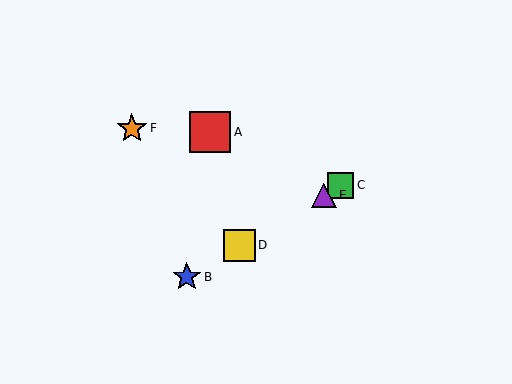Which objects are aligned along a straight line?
Objects B, C, D, E are aligned along a straight line.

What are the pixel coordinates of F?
Object F is at (132, 128).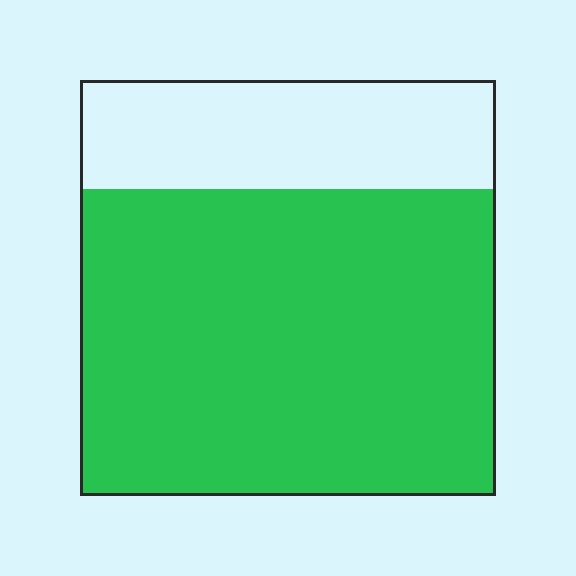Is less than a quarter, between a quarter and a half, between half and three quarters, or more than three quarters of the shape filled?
Between half and three quarters.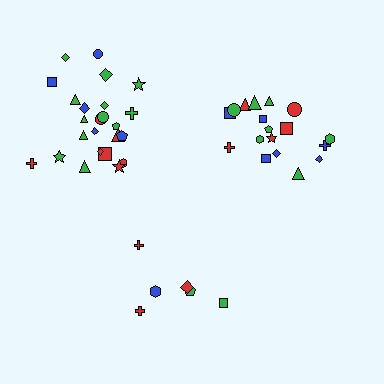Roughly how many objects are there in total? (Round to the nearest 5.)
Roughly 50 objects in total.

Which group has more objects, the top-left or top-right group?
The top-left group.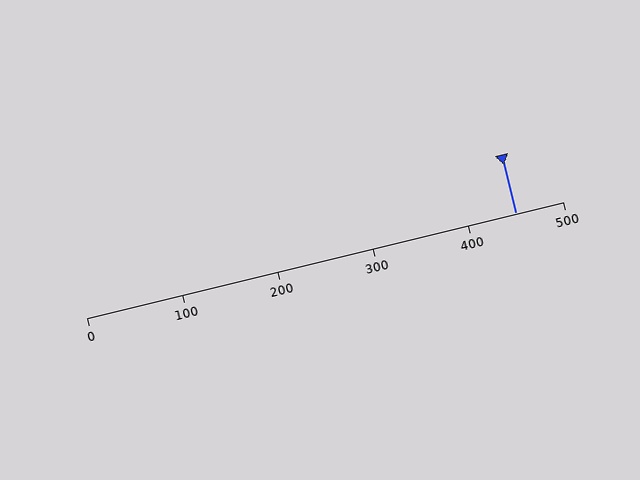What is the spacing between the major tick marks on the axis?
The major ticks are spaced 100 apart.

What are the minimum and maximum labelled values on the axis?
The axis runs from 0 to 500.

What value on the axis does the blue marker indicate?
The marker indicates approximately 450.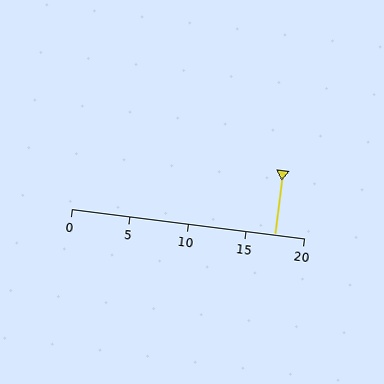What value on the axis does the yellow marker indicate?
The marker indicates approximately 17.5.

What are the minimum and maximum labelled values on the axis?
The axis runs from 0 to 20.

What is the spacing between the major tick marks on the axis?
The major ticks are spaced 5 apart.